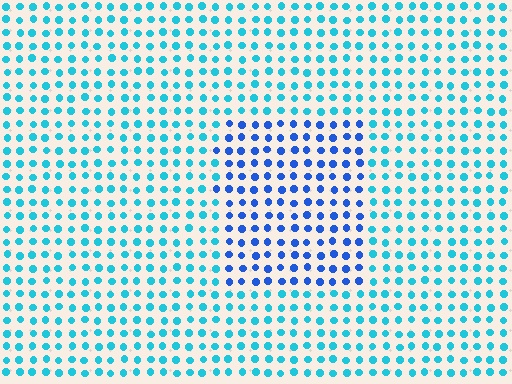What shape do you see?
I see a rectangle.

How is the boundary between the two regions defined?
The boundary is defined purely by a slight shift in hue (about 36 degrees). Spacing, size, and orientation are identical on both sides.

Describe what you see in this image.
The image is filled with small cyan elements in a uniform arrangement. A rectangle-shaped region is visible where the elements are tinted to a slightly different hue, forming a subtle color boundary.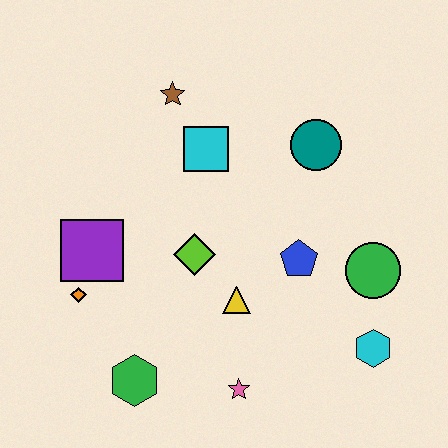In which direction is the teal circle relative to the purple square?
The teal circle is to the right of the purple square.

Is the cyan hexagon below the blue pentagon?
Yes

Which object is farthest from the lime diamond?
The cyan hexagon is farthest from the lime diamond.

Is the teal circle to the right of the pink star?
Yes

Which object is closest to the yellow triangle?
The lime diamond is closest to the yellow triangle.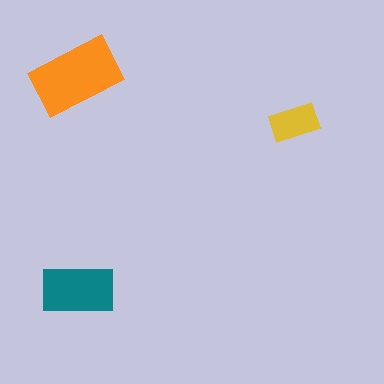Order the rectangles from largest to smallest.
the orange one, the teal one, the yellow one.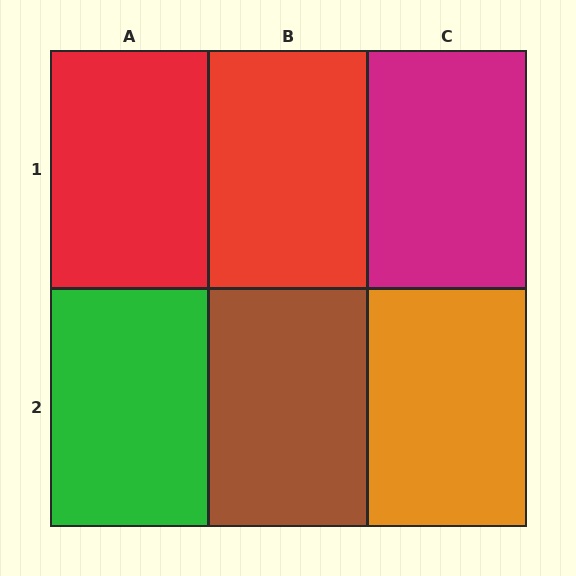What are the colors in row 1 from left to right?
Red, red, magenta.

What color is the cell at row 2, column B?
Brown.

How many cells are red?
2 cells are red.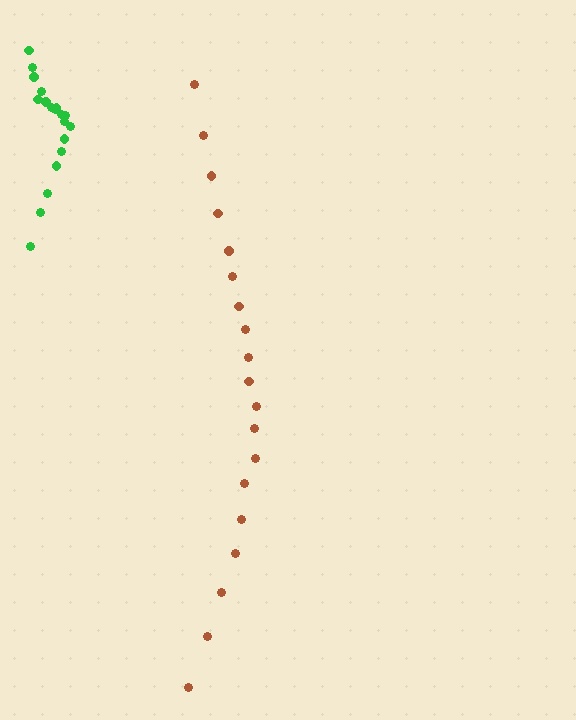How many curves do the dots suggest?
There are 2 distinct paths.